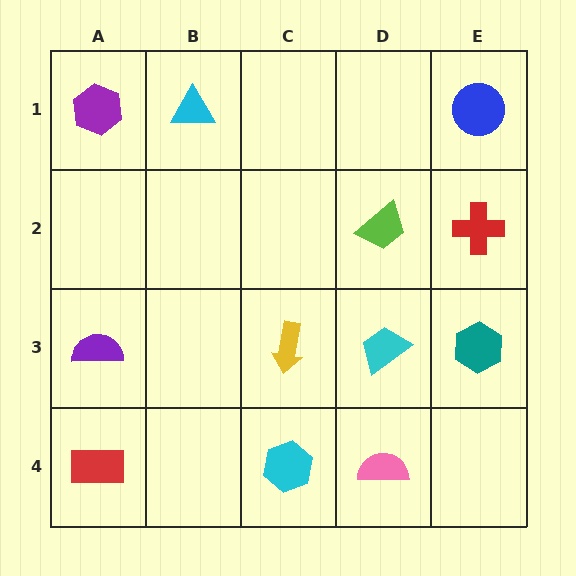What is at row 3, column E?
A teal hexagon.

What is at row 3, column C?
A yellow arrow.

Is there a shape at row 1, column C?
No, that cell is empty.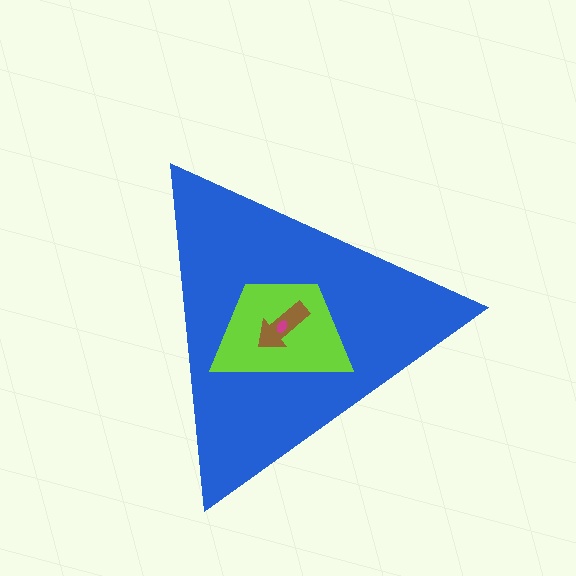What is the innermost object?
The magenta ellipse.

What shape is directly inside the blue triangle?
The lime trapezoid.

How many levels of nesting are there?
4.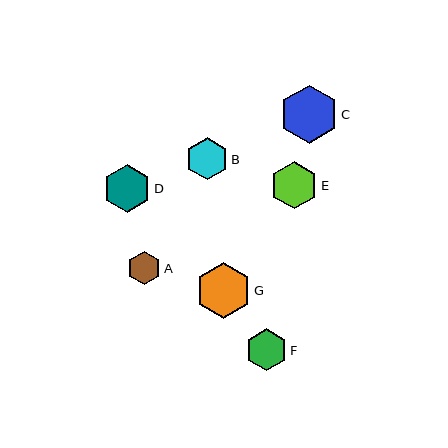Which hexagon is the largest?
Hexagon C is the largest with a size of approximately 58 pixels.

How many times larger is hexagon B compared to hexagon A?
Hexagon B is approximately 1.3 times the size of hexagon A.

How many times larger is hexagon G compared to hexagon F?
Hexagon G is approximately 1.3 times the size of hexagon F.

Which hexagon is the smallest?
Hexagon A is the smallest with a size of approximately 33 pixels.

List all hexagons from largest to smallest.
From largest to smallest: C, G, D, E, B, F, A.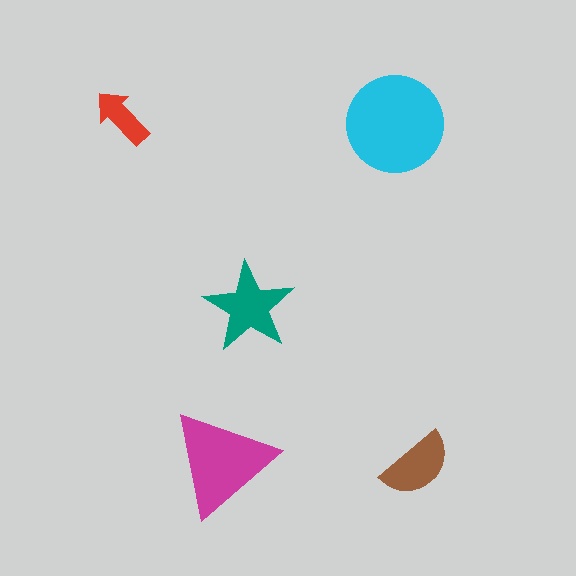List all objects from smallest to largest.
The red arrow, the brown semicircle, the teal star, the magenta triangle, the cyan circle.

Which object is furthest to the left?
The red arrow is leftmost.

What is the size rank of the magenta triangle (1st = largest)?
2nd.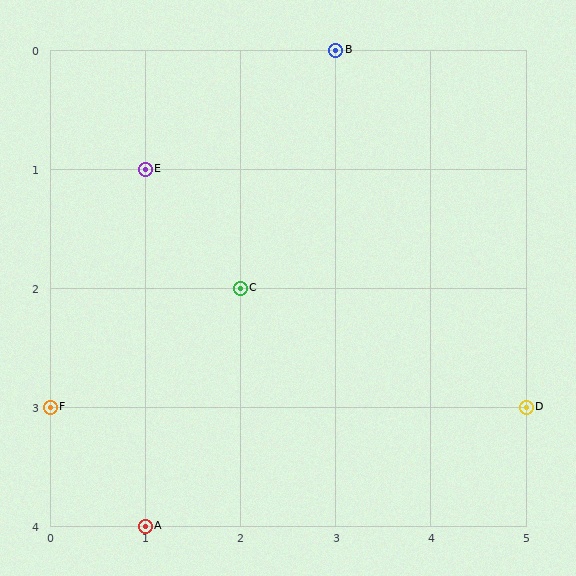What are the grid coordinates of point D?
Point D is at grid coordinates (5, 3).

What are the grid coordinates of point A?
Point A is at grid coordinates (1, 4).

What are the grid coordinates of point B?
Point B is at grid coordinates (3, 0).